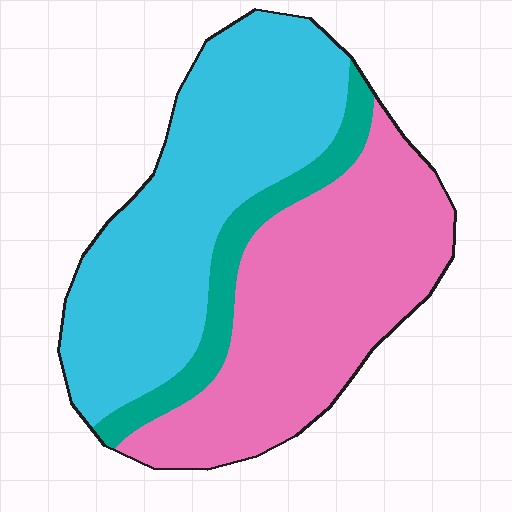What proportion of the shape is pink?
Pink takes up about two fifths (2/5) of the shape.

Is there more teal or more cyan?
Cyan.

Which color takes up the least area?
Teal, at roughly 10%.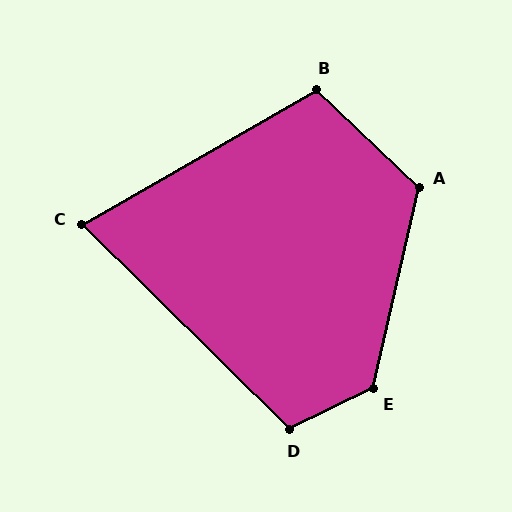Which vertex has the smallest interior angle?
C, at approximately 75 degrees.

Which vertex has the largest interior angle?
E, at approximately 129 degrees.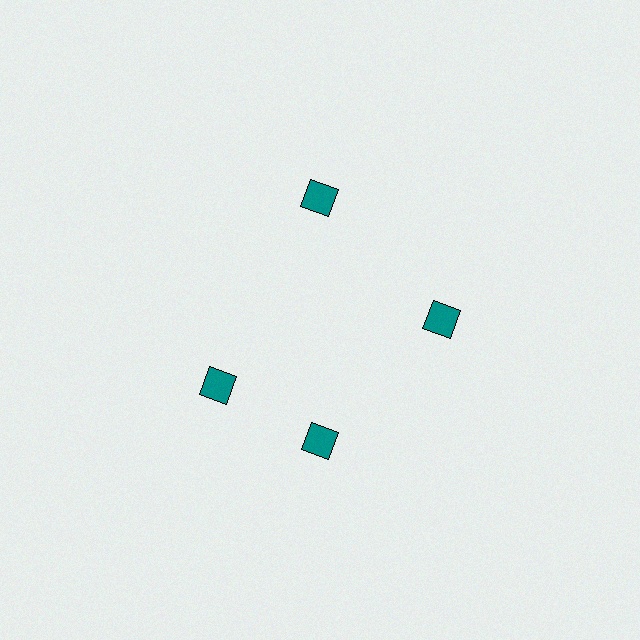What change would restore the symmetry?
The symmetry would be restored by rotating it back into even spacing with its neighbors so that all 4 diamonds sit at equal angles and equal distance from the center.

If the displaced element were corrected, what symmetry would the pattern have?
It would have 4-fold rotational symmetry — the pattern would map onto itself every 90 degrees.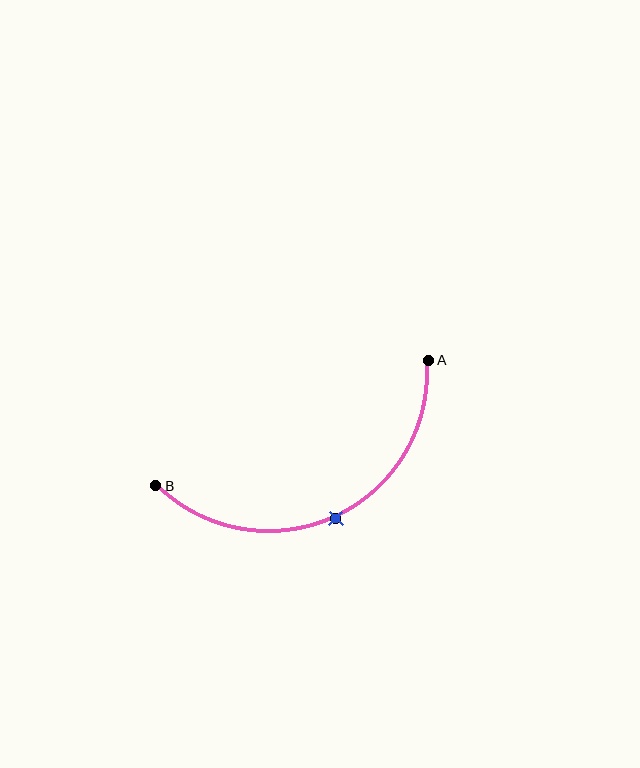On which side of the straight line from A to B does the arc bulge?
The arc bulges below the straight line connecting A and B.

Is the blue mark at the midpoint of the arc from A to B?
Yes. The blue mark lies on the arc at equal arc-length from both A and B — it is the arc midpoint.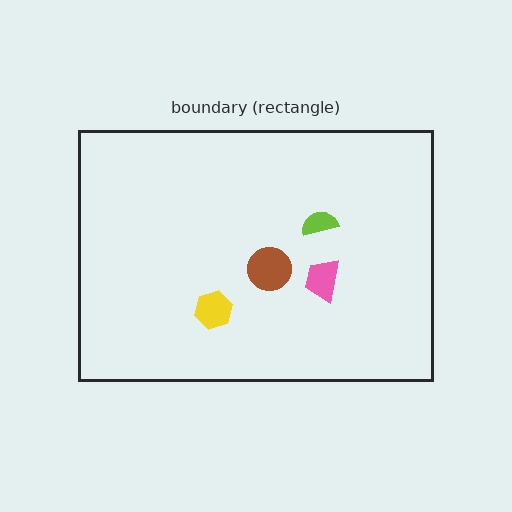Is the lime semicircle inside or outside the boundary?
Inside.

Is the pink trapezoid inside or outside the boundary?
Inside.